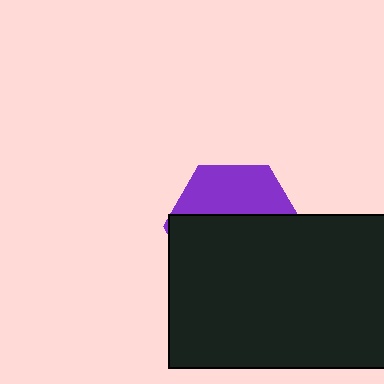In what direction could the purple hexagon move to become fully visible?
The purple hexagon could move up. That would shift it out from behind the black rectangle entirely.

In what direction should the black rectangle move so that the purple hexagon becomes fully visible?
The black rectangle should move down. That is the shortest direction to clear the overlap and leave the purple hexagon fully visible.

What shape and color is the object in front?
The object in front is a black rectangle.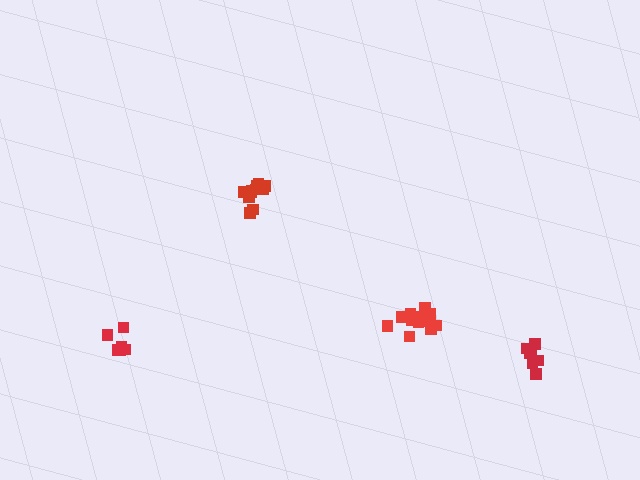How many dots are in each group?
Group 1: 7 dots, Group 2: 7 dots, Group 3: 13 dots, Group 4: 12 dots (39 total).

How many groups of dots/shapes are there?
There are 4 groups.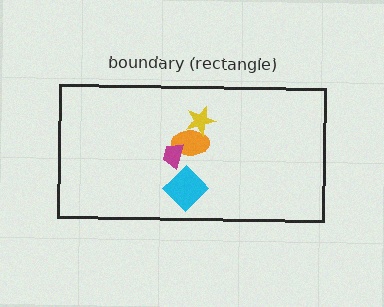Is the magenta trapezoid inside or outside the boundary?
Inside.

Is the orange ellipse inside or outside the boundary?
Inside.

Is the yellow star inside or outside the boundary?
Inside.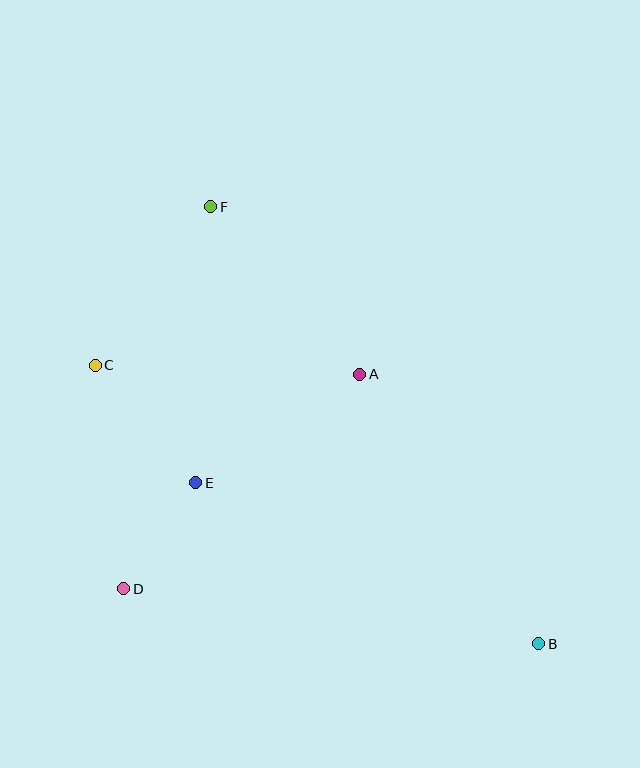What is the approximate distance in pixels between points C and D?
The distance between C and D is approximately 226 pixels.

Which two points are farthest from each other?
Points B and F are farthest from each other.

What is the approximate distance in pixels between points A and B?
The distance between A and B is approximately 324 pixels.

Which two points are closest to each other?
Points D and E are closest to each other.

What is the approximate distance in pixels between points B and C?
The distance between B and C is approximately 524 pixels.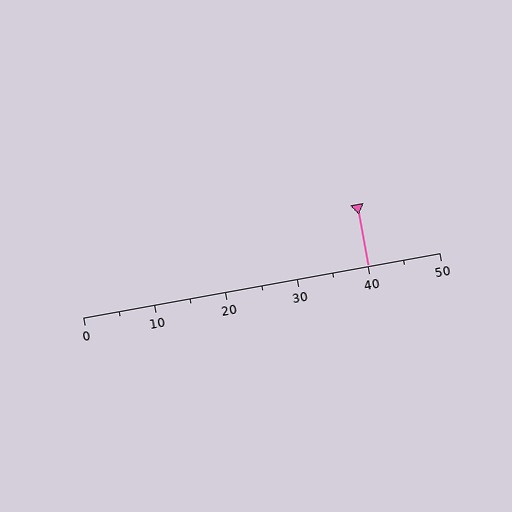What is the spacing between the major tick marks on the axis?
The major ticks are spaced 10 apart.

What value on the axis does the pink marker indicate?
The marker indicates approximately 40.